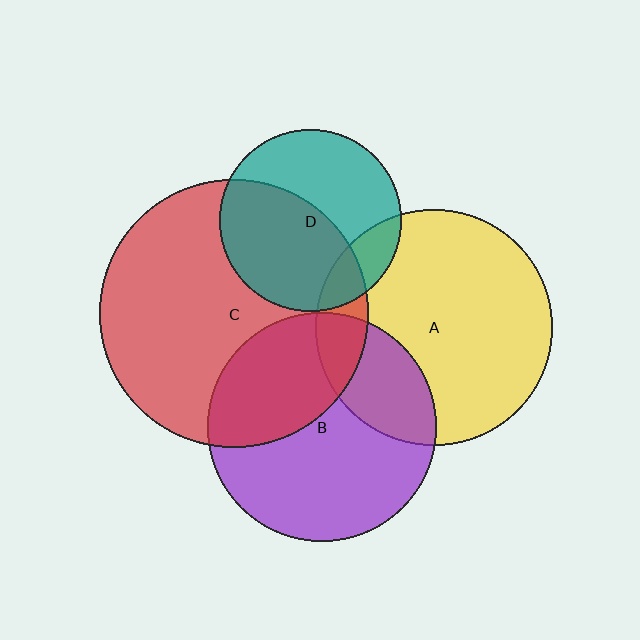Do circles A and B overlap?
Yes.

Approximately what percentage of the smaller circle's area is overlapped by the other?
Approximately 25%.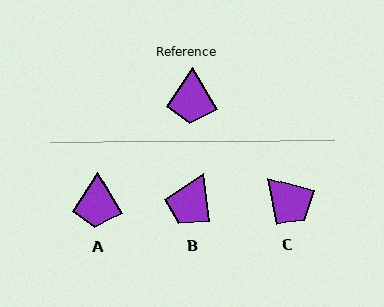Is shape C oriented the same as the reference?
No, it is off by about 45 degrees.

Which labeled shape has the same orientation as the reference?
A.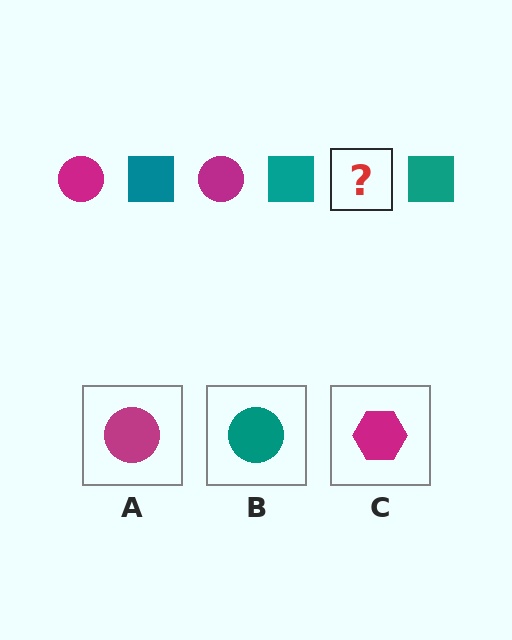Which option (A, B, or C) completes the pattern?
A.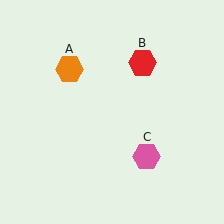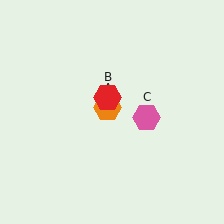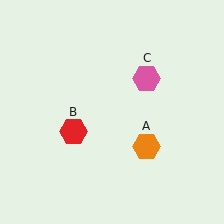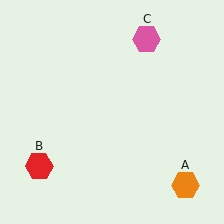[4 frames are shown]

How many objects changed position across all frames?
3 objects changed position: orange hexagon (object A), red hexagon (object B), pink hexagon (object C).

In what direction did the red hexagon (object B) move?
The red hexagon (object B) moved down and to the left.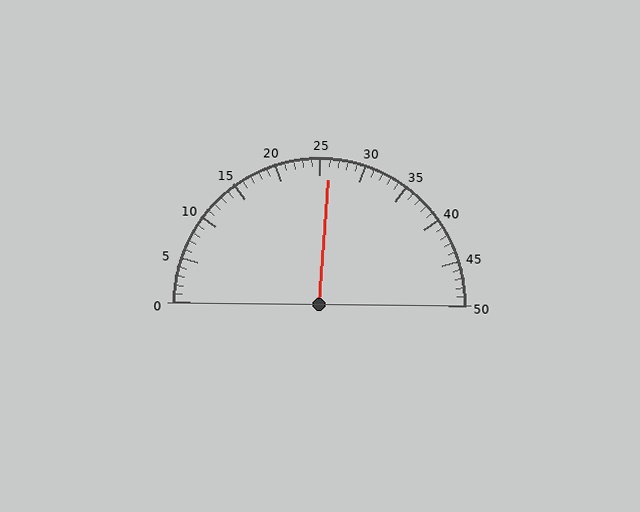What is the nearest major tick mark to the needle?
The nearest major tick mark is 25.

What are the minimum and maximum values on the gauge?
The gauge ranges from 0 to 50.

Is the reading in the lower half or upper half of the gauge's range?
The reading is in the upper half of the range (0 to 50).